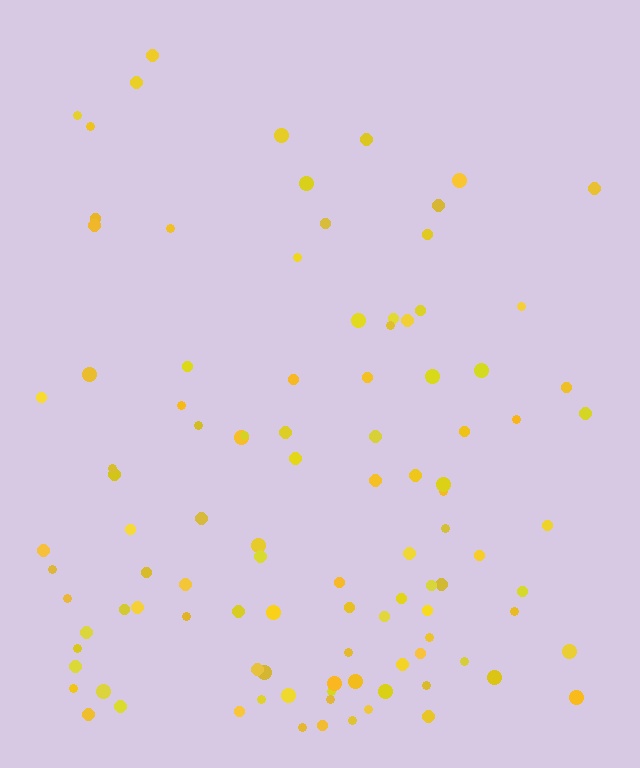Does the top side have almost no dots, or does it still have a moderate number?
Still a moderate number, just noticeably fewer than the bottom.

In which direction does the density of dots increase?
From top to bottom, with the bottom side densest.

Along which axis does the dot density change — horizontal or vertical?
Vertical.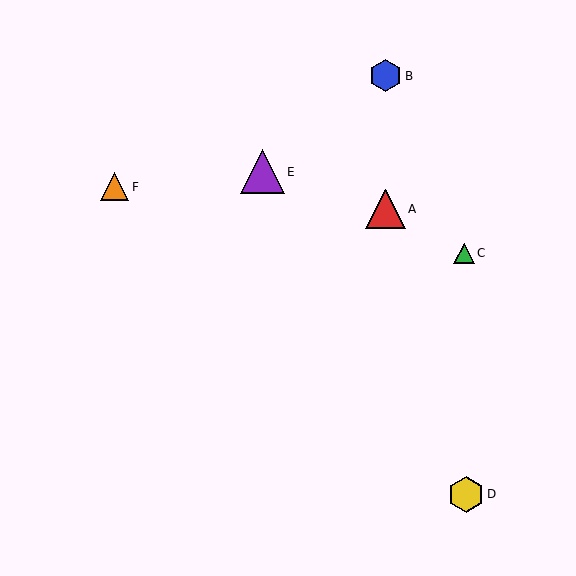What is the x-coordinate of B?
Object B is at x≈386.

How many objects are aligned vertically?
2 objects (A, B) are aligned vertically.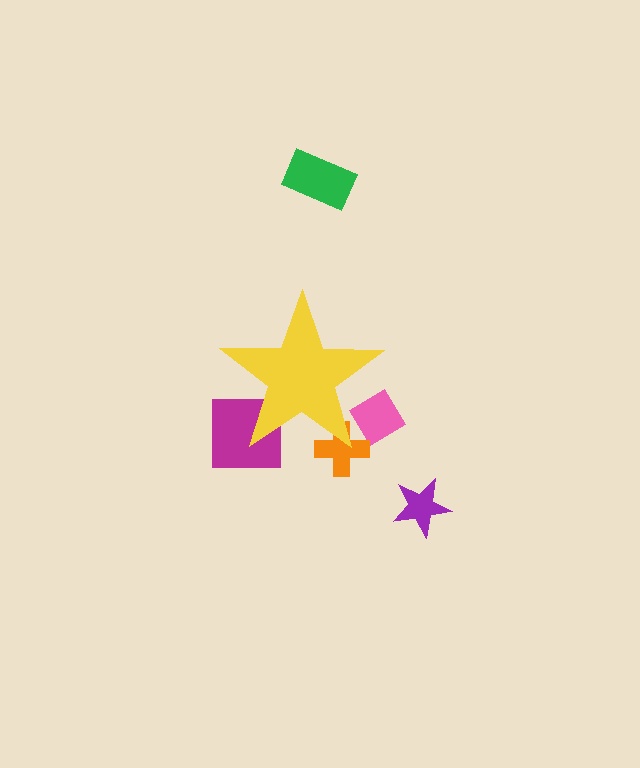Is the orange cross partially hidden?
Yes, the orange cross is partially hidden behind the yellow star.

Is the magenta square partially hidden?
Yes, the magenta square is partially hidden behind the yellow star.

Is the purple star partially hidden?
No, the purple star is fully visible.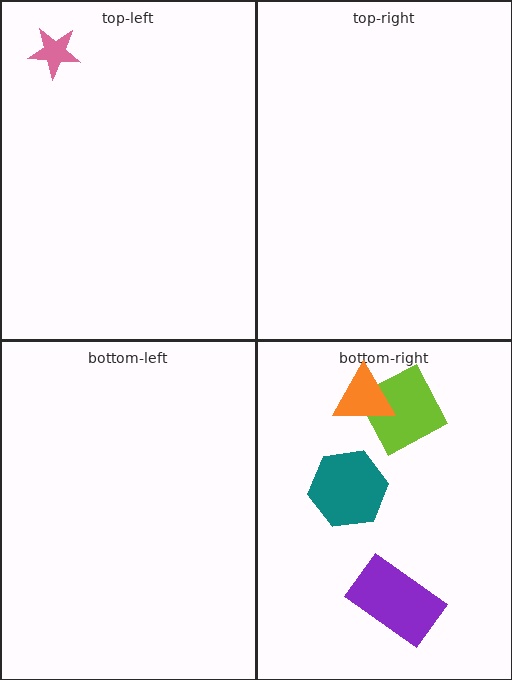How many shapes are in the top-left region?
1.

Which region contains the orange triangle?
The bottom-right region.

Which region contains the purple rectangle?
The bottom-right region.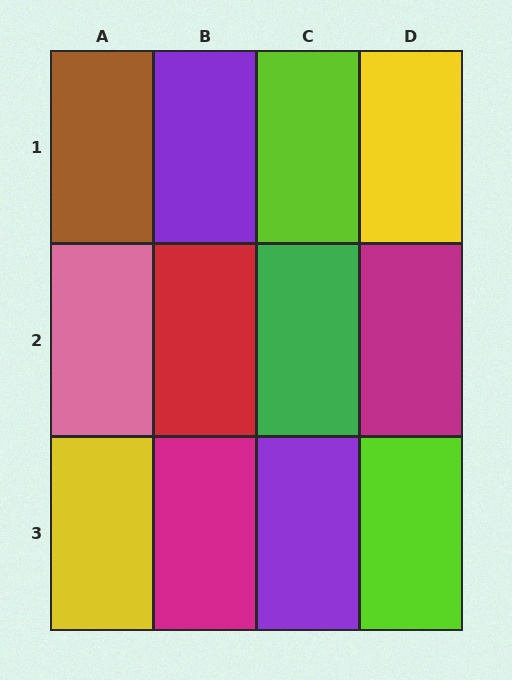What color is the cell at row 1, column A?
Brown.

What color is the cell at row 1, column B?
Purple.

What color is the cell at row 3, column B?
Magenta.